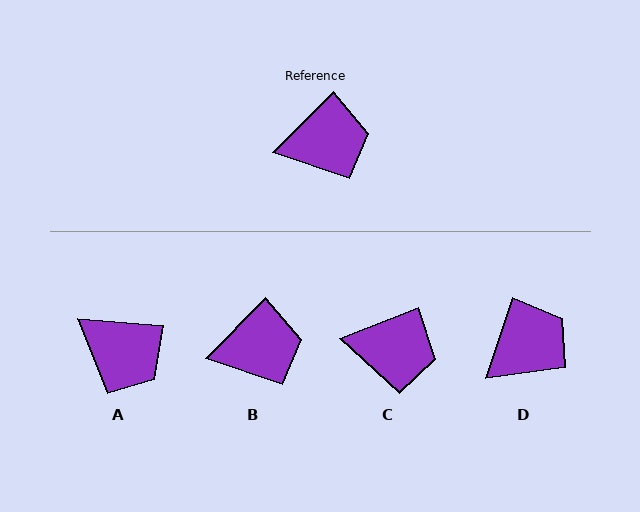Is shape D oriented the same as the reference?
No, it is off by about 26 degrees.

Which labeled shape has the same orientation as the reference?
B.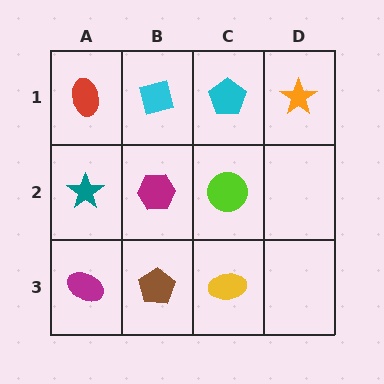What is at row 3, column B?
A brown pentagon.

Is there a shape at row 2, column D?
No, that cell is empty.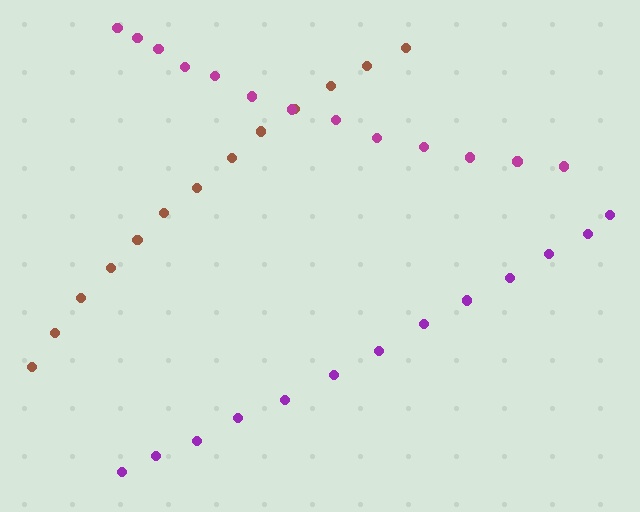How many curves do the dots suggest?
There are 3 distinct paths.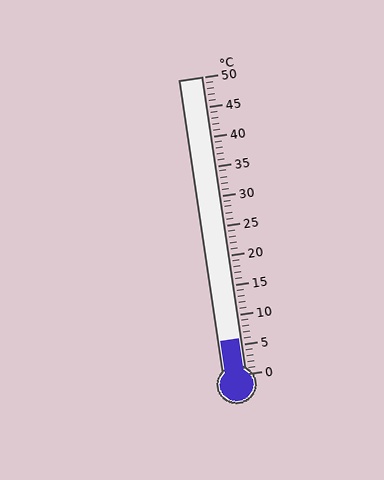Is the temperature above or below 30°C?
The temperature is below 30°C.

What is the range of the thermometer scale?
The thermometer scale ranges from 0°C to 50°C.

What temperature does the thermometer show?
The thermometer shows approximately 6°C.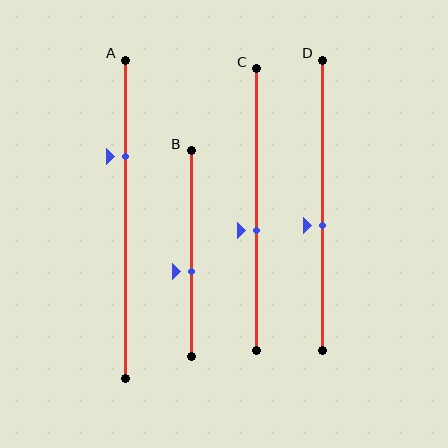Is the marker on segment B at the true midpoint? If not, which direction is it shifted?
No, the marker on segment B is shifted downward by about 8% of the segment length.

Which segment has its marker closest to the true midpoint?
Segment D has its marker closest to the true midpoint.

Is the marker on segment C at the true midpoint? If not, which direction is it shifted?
No, the marker on segment C is shifted downward by about 7% of the segment length.